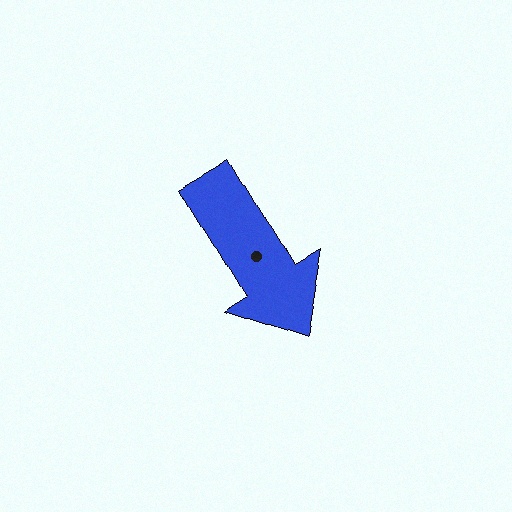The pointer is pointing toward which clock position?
Roughly 5 o'clock.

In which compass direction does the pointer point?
Southeast.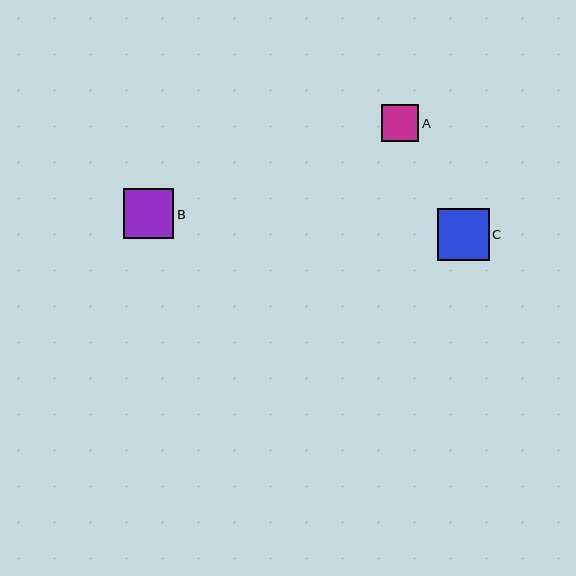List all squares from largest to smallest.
From largest to smallest: C, B, A.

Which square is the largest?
Square C is the largest with a size of approximately 52 pixels.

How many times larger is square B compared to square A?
Square B is approximately 1.4 times the size of square A.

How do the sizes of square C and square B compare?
Square C and square B are approximately the same size.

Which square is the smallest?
Square A is the smallest with a size of approximately 37 pixels.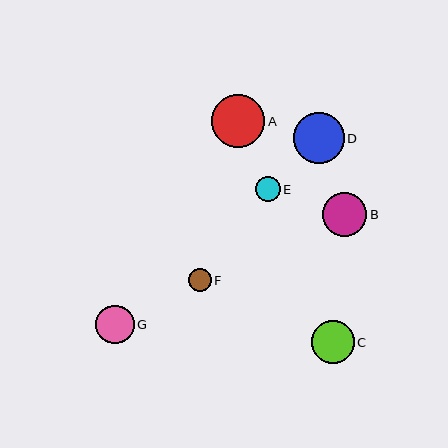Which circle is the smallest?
Circle F is the smallest with a size of approximately 23 pixels.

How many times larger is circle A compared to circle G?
Circle A is approximately 1.4 times the size of circle G.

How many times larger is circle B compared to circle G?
Circle B is approximately 1.2 times the size of circle G.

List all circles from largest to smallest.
From largest to smallest: A, D, B, C, G, E, F.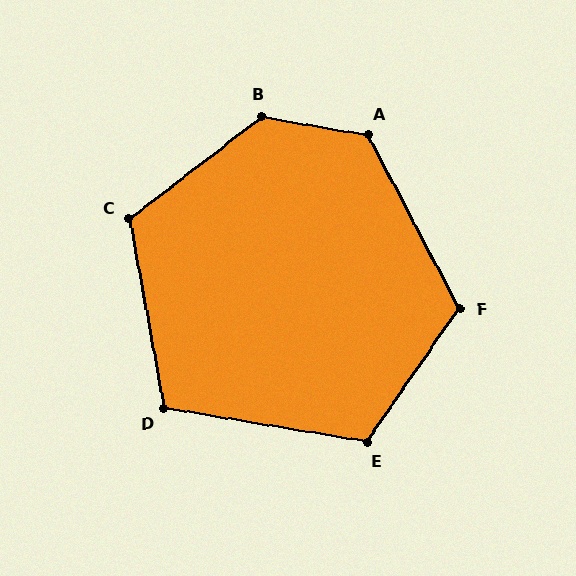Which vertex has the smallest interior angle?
D, at approximately 110 degrees.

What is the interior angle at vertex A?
Approximately 127 degrees (obtuse).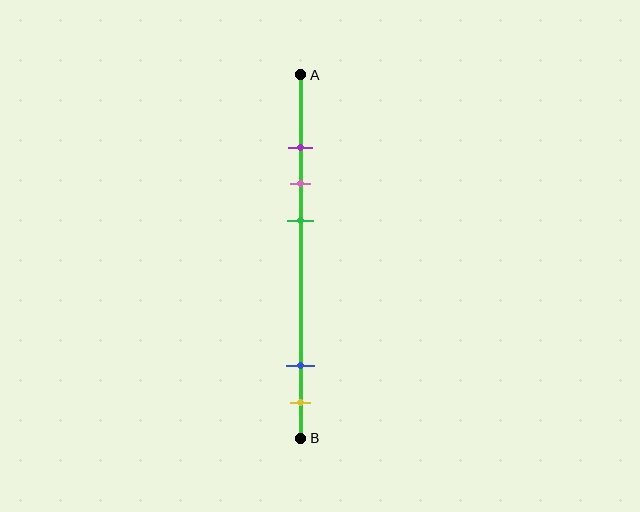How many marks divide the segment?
There are 5 marks dividing the segment.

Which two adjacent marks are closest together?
The purple and pink marks are the closest adjacent pair.